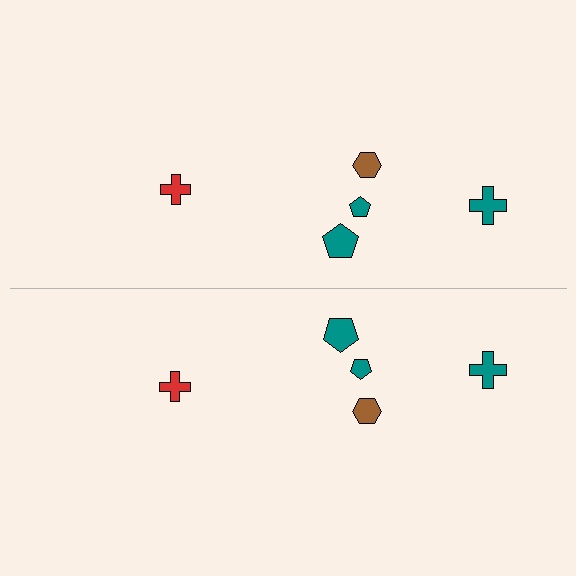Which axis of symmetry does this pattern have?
The pattern has a horizontal axis of symmetry running through the center of the image.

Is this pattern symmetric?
Yes, this pattern has bilateral (reflection) symmetry.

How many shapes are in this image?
There are 10 shapes in this image.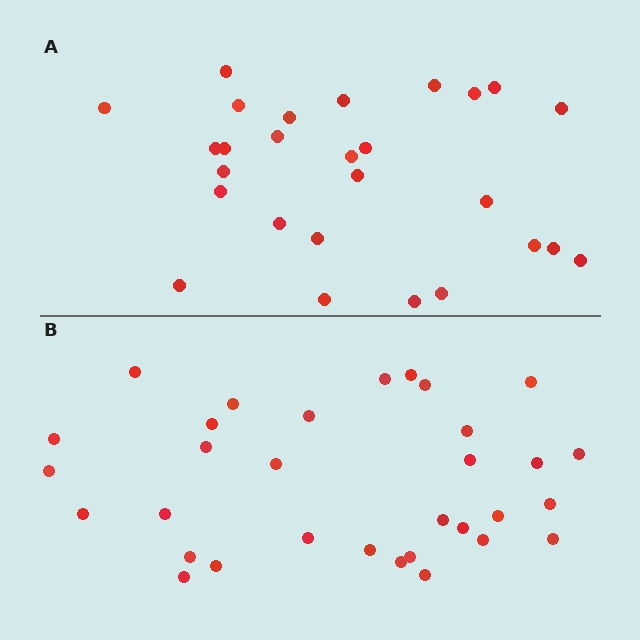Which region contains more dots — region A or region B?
Region B (the bottom region) has more dots.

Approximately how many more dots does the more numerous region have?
Region B has about 5 more dots than region A.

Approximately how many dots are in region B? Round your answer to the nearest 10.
About 30 dots. (The exact count is 32, which rounds to 30.)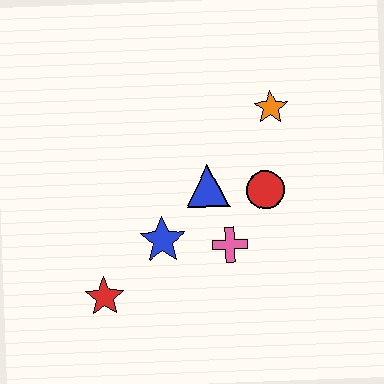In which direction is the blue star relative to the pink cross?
The blue star is to the left of the pink cross.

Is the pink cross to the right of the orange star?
No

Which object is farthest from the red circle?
The red star is farthest from the red circle.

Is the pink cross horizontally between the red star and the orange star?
Yes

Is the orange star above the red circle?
Yes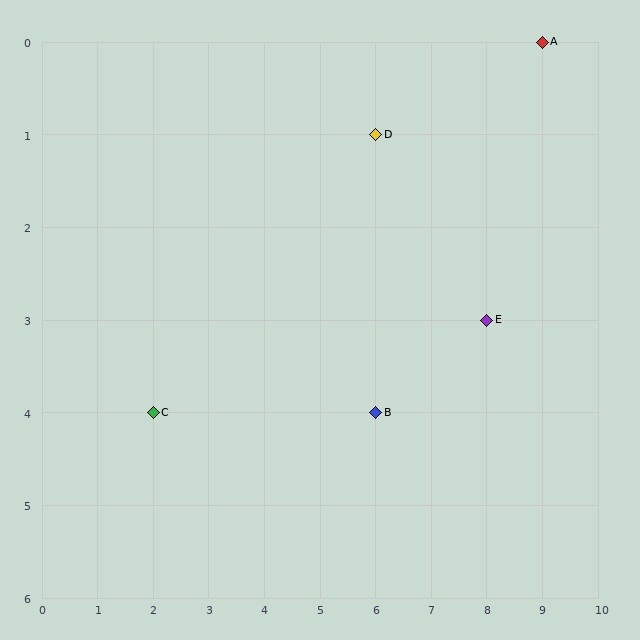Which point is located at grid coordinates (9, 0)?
Point A is at (9, 0).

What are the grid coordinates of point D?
Point D is at grid coordinates (6, 1).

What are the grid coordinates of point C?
Point C is at grid coordinates (2, 4).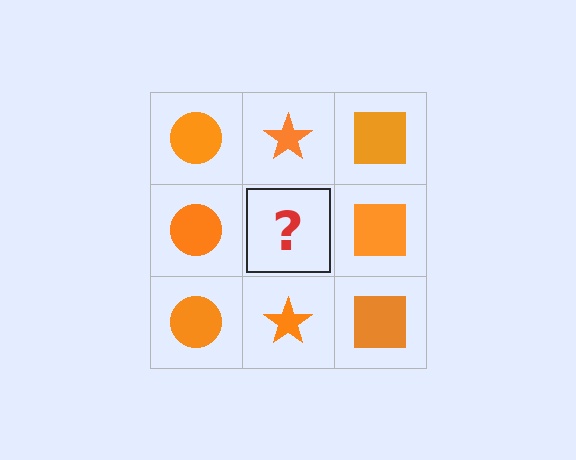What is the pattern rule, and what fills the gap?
The rule is that each column has a consistent shape. The gap should be filled with an orange star.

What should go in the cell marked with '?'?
The missing cell should contain an orange star.